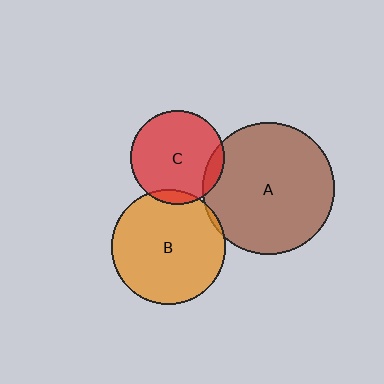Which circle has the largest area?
Circle A (brown).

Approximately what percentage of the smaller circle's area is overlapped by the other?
Approximately 10%.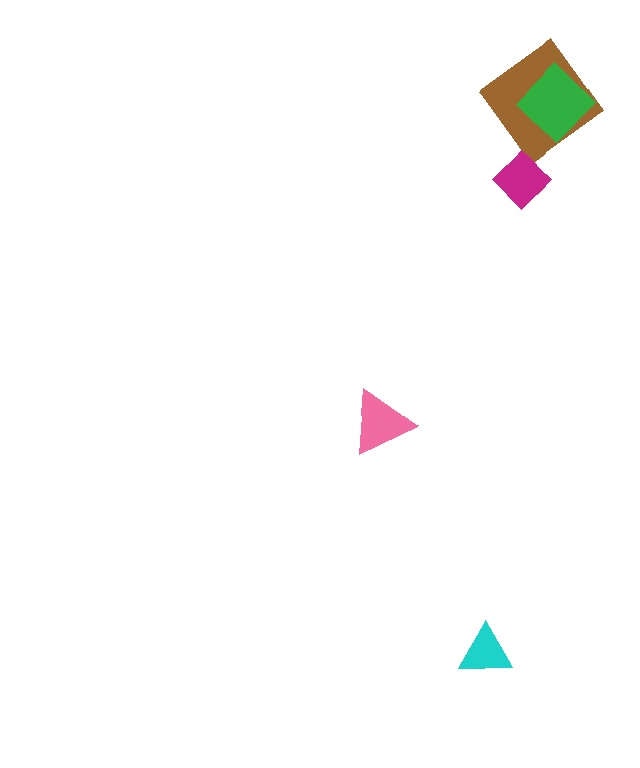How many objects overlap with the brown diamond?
1 object overlaps with the brown diamond.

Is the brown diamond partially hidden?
Yes, it is partially covered by another shape.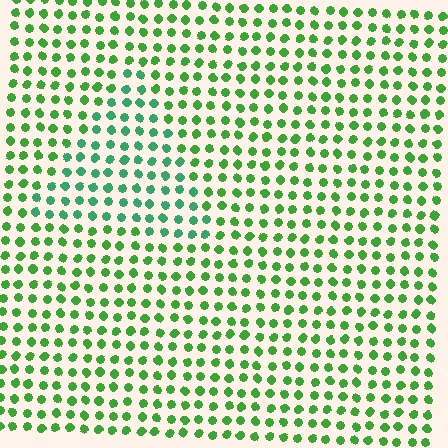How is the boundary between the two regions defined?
The boundary is defined purely by a slight shift in hue (about 30 degrees). Spacing, size, and orientation are identical on both sides.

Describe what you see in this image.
The image is filled with small green elements in a uniform arrangement. A triangle-shaped region is visible where the elements are tinted to a slightly different hue, forming a subtle color boundary.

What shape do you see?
I see a triangle.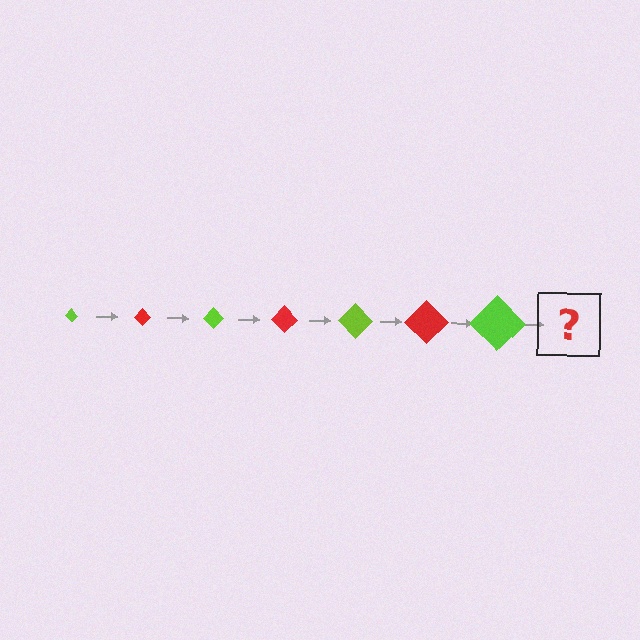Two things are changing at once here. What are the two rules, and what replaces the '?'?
The two rules are that the diamond grows larger each step and the color cycles through lime and red. The '?' should be a red diamond, larger than the previous one.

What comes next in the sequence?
The next element should be a red diamond, larger than the previous one.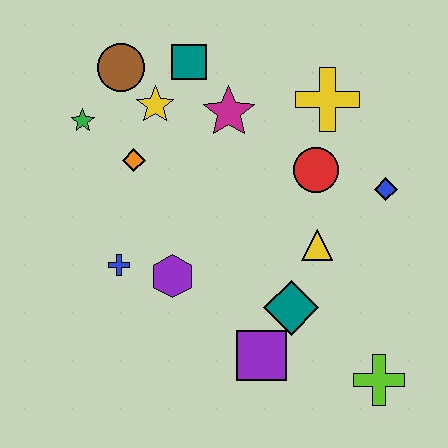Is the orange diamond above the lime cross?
Yes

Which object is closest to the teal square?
The yellow star is closest to the teal square.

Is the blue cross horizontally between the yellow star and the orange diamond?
No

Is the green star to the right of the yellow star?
No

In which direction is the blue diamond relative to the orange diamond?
The blue diamond is to the right of the orange diamond.